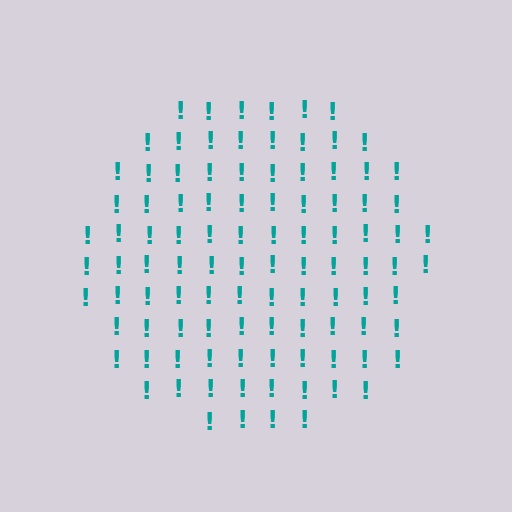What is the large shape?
The large shape is a circle.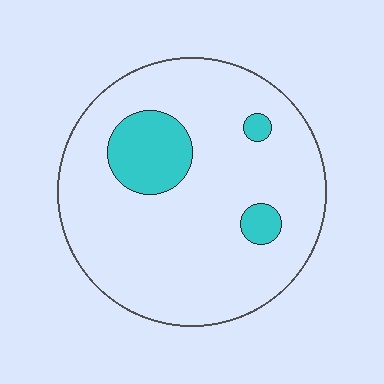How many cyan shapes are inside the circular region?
3.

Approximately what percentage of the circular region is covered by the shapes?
Approximately 15%.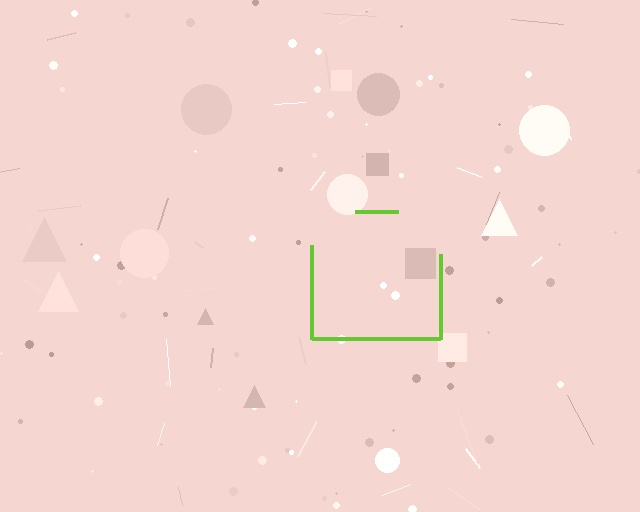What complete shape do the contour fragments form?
The contour fragments form a square.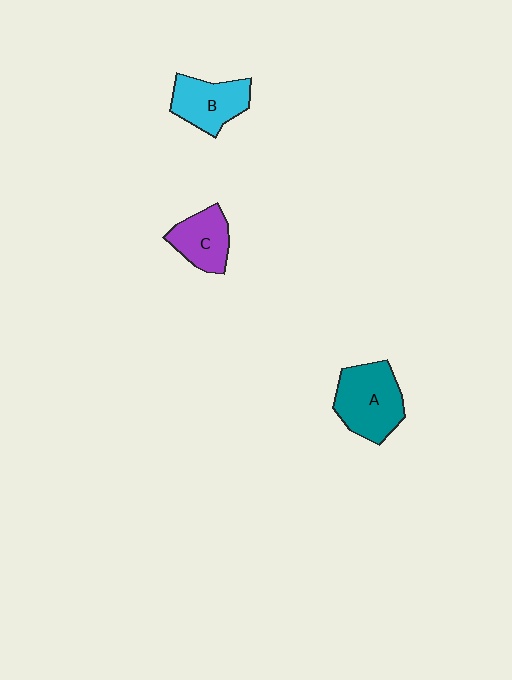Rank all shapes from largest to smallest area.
From largest to smallest: A (teal), B (cyan), C (purple).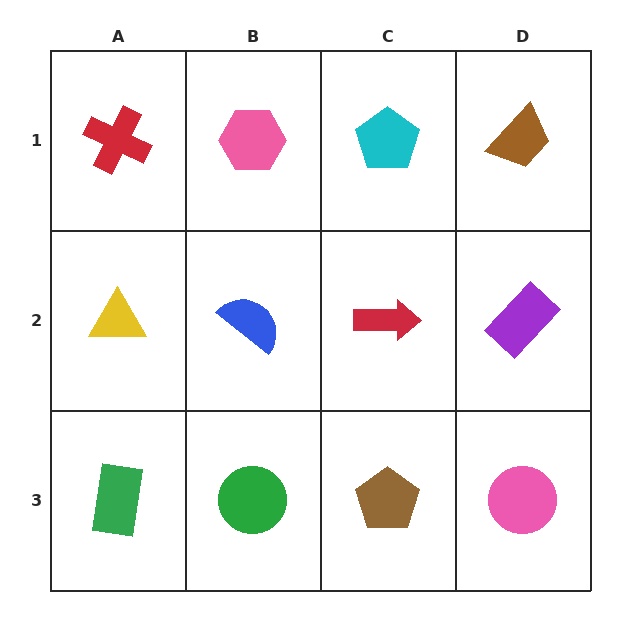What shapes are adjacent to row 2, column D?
A brown trapezoid (row 1, column D), a pink circle (row 3, column D), a red arrow (row 2, column C).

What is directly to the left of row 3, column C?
A green circle.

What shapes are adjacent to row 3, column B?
A blue semicircle (row 2, column B), a green rectangle (row 3, column A), a brown pentagon (row 3, column C).